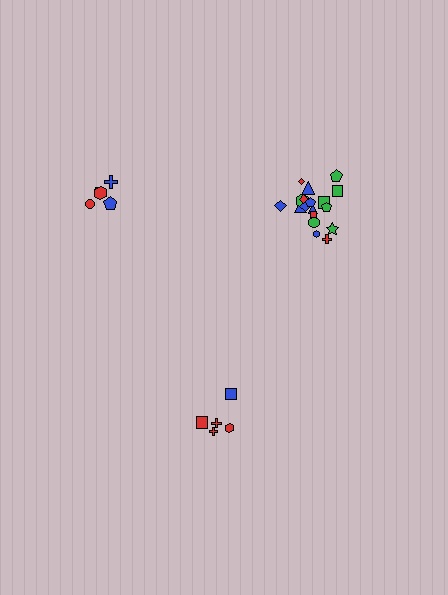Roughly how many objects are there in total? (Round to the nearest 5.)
Roughly 30 objects in total.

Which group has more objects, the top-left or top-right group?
The top-right group.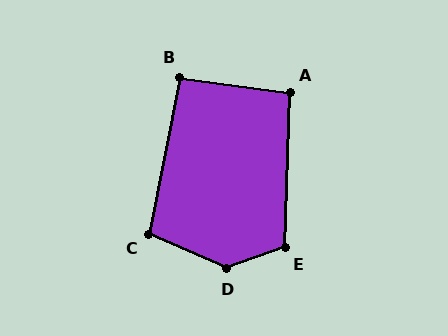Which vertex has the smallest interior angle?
B, at approximately 93 degrees.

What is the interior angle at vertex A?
Approximately 96 degrees (obtuse).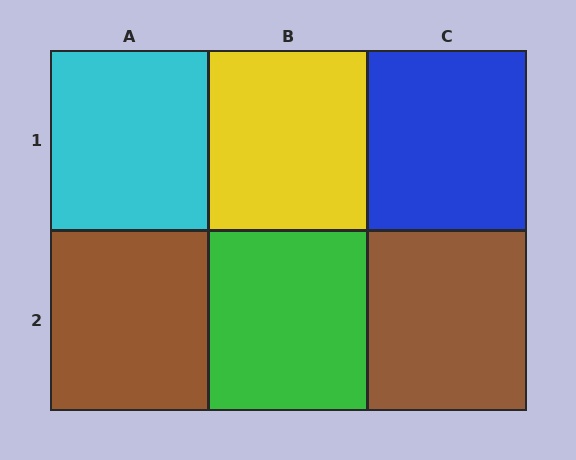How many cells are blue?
1 cell is blue.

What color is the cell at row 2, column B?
Green.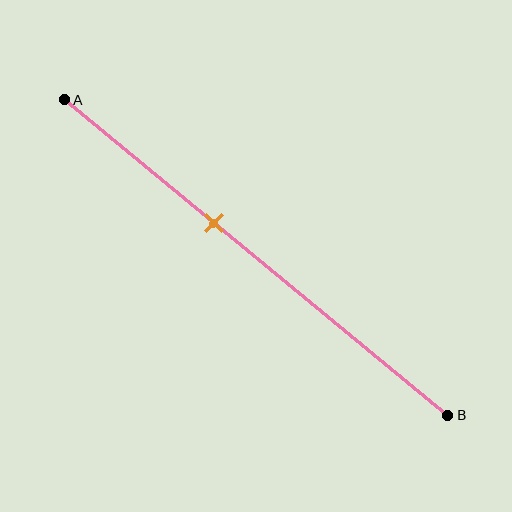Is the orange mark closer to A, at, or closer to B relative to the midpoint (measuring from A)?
The orange mark is closer to point A than the midpoint of segment AB.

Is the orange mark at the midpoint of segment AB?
No, the mark is at about 40% from A, not at the 50% midpoint.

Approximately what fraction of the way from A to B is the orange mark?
The orange mark is approximately 40% of the way from A to B.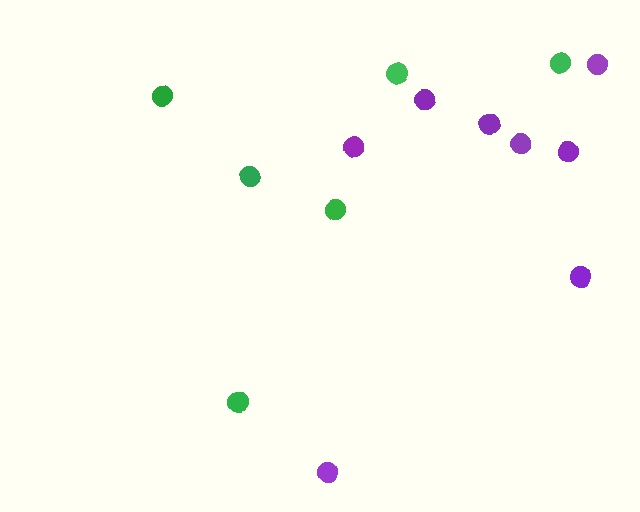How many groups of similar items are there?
There are 2 groups: one group of purple circles (8) and one group of green circles (6).